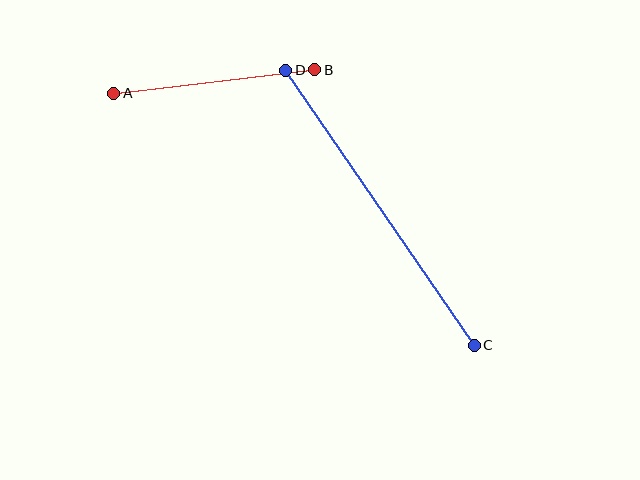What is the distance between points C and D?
The distance is approximately 333 pixels.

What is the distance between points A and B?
The distance is approximately 202 pixels.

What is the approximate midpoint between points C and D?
The midpoint is at approximately (380, 208) pixels.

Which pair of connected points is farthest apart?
Points C and D are farthest apart.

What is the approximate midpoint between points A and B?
The midpoint is at approximately (214, 82) pixels.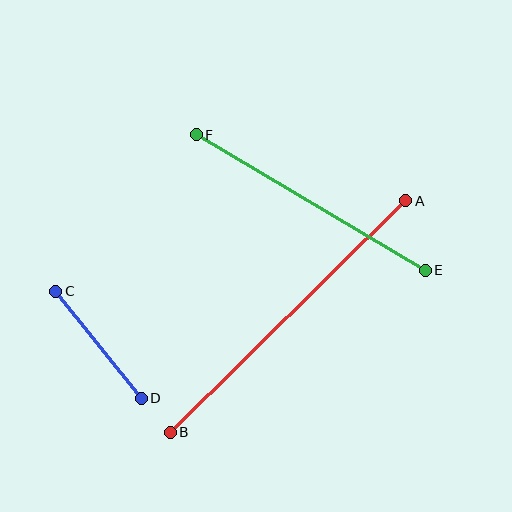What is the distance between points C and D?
The distance is approximately 137 pixels.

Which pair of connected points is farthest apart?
Points A and B are farthest apart.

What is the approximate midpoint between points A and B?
The midpoint is at approximately (288, 317) pixels.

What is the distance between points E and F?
The distance is approximately 266 pixels.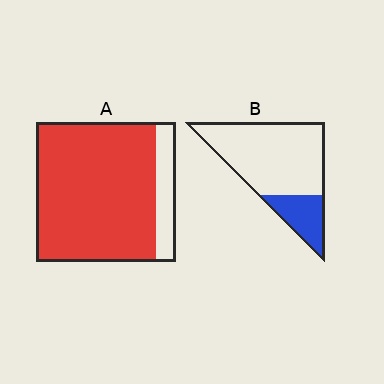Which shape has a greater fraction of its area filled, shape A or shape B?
Shape A.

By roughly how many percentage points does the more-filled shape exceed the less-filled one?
By roughly 65 percentage points (A over B).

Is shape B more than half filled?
No.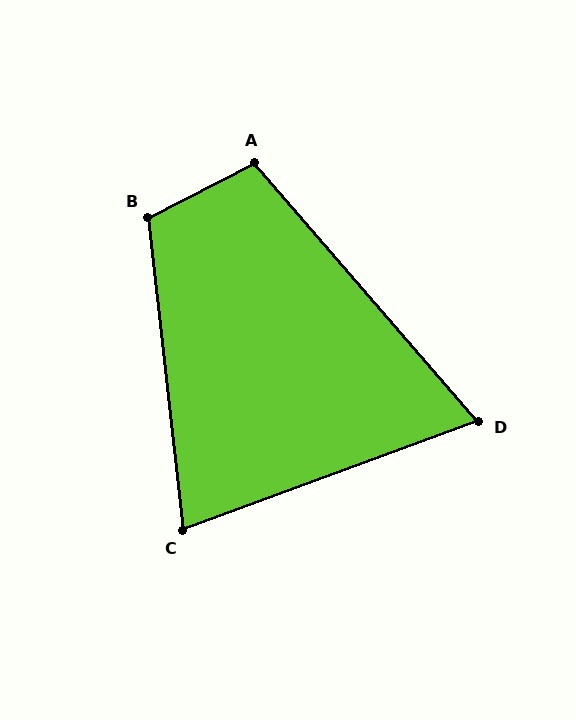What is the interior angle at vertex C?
Approximately 76 degrees (acute).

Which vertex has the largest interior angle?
B, at approximately 111 degrees.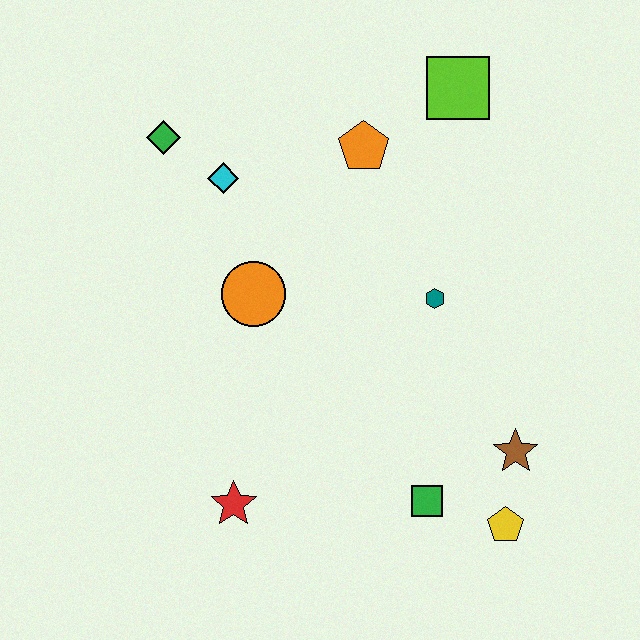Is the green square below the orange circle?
Yes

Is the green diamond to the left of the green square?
Yes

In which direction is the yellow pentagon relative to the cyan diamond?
The yellow pentagon is below the cyan diamond.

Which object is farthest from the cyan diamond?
The yellow pentagon is farthest from the cyan diamond.